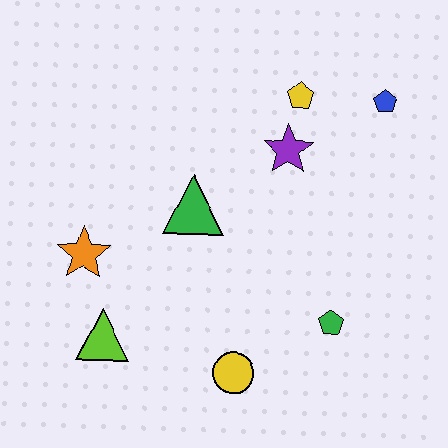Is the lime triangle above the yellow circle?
Yes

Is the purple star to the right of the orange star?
Yes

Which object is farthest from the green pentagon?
The orange star is farthest from the green pentagon.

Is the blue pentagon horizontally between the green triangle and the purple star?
No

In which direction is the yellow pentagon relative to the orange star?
The yellow pentagon is to the right of the orange star.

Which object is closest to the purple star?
The yellow pentagon is closest to the purple star.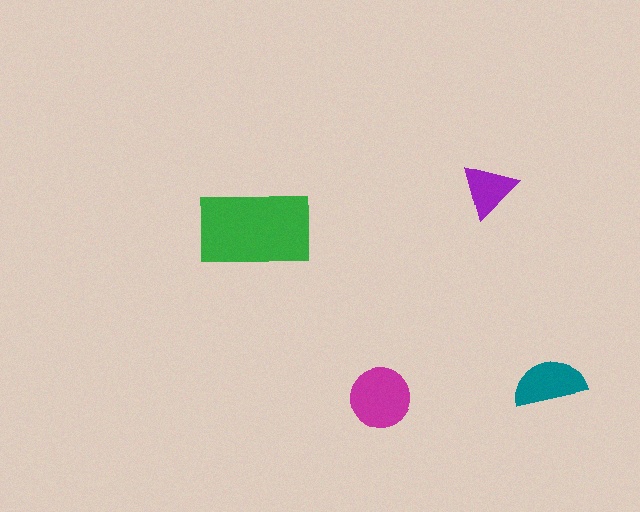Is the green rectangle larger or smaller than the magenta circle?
Larger.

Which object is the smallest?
The purple triangle.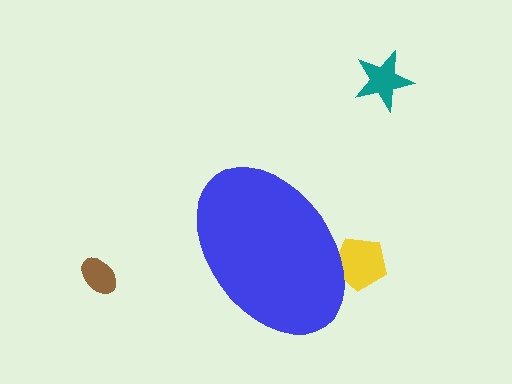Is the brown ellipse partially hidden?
No, the brown ellipse is fully visible.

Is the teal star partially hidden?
No, the teal star is fully visible.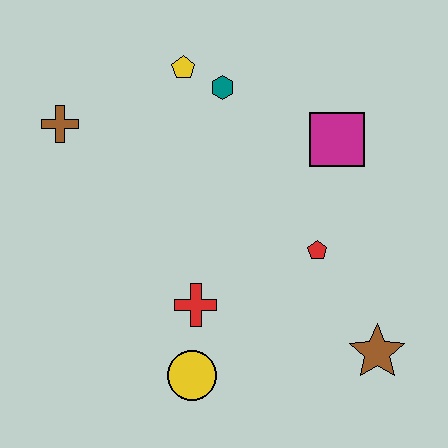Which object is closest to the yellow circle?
The red cross is closest to the yellow circle.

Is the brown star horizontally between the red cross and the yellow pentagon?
No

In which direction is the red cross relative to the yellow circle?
The red cross is above the yellow circle.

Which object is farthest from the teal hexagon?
The brown star is farthest from the teal hexagon.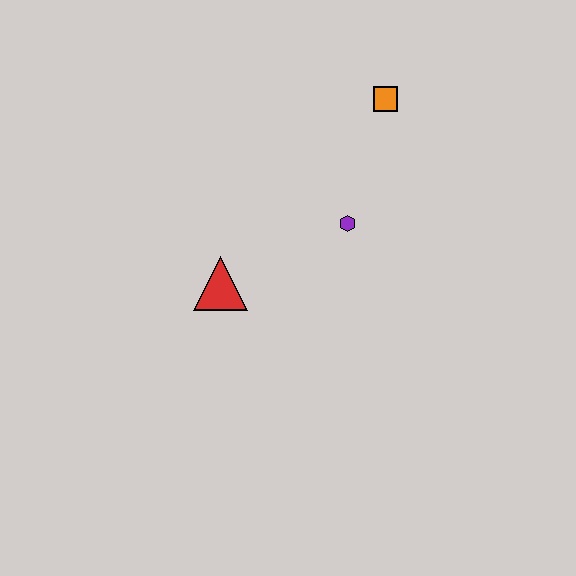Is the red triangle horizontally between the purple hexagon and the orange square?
No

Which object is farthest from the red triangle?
The orange square is farthest from the red triangle.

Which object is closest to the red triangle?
The purple hexagon is closest to the red triangle.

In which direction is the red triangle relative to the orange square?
The red triangle is below the orange square.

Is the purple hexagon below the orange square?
Yes